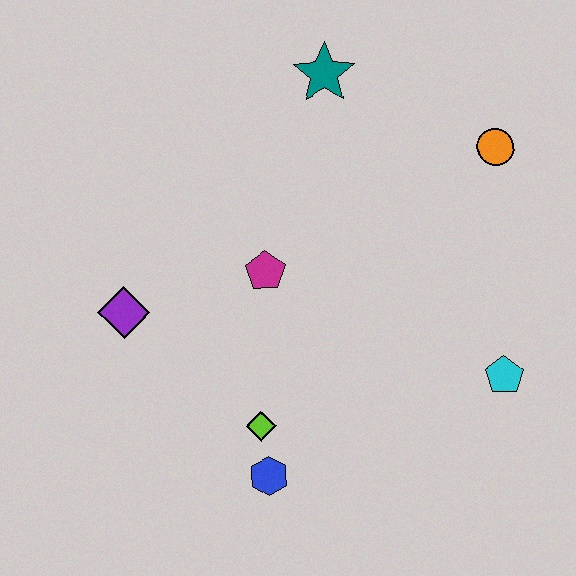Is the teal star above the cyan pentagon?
Yes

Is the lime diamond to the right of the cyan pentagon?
No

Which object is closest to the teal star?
The orange circle is closest to the teal star.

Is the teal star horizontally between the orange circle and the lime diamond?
Yes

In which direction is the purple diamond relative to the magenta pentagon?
The purple diamond is to the left of the magenta pentagon.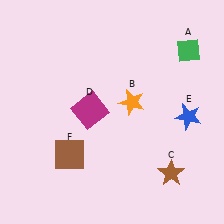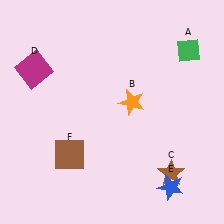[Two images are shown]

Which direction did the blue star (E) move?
The blue star (E) moved down.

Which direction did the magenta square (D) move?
The magenta square (D) moved left.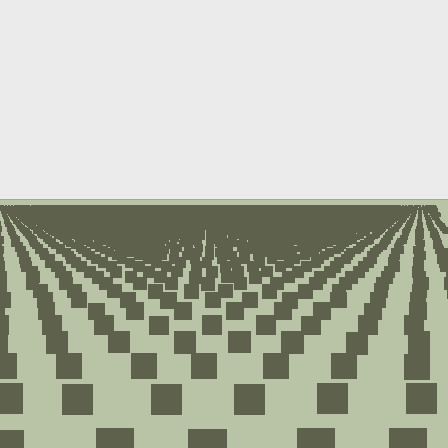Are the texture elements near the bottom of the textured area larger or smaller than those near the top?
Larger. Near the bottom, elements are closer to the viewer and appear at a bigger on-screen size.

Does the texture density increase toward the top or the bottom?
Density increases toward the top.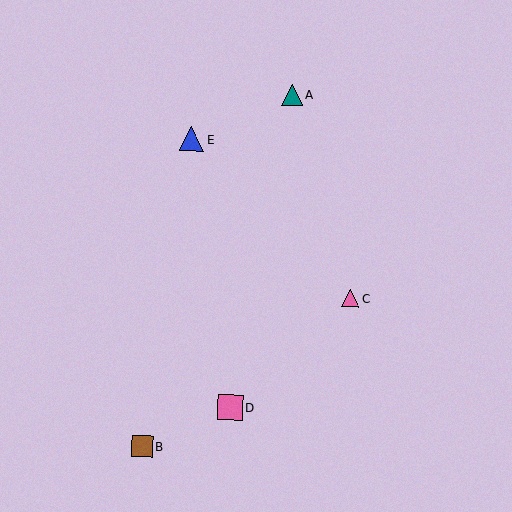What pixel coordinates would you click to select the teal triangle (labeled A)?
Click at (292, 95) to select the teal triangle A.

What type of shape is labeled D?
Shape D is a pink square.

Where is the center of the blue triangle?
The center of the blue triangle is at (191, 139).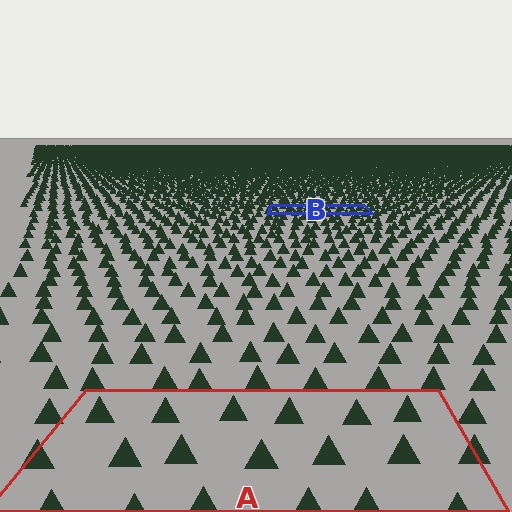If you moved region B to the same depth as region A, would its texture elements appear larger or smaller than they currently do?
They would appear larger. At a closer depth, the same texture elements are projected at a bigger on-screen size.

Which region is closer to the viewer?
Region A is closer. The texture elements there are larger and more spread out.